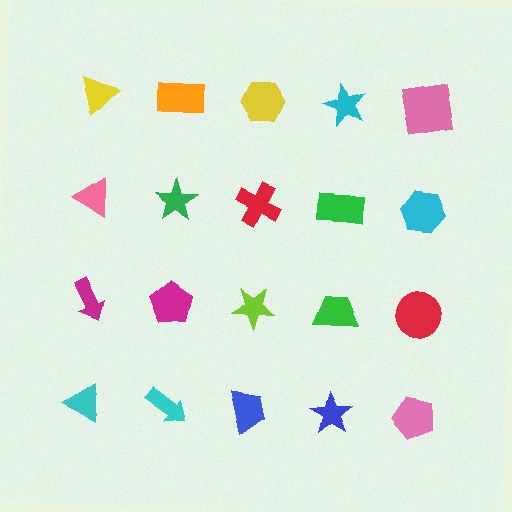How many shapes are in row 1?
5 shapes.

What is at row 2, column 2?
A green star.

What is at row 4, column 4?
A blue star.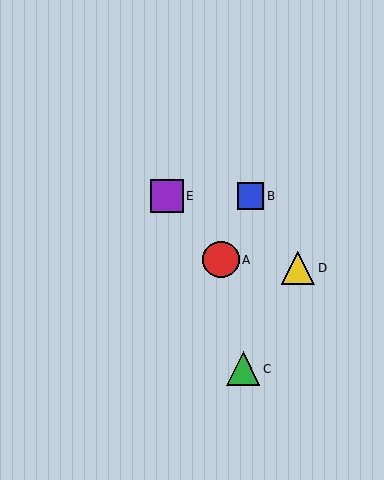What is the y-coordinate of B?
Object B is at y≈196.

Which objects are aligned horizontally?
Objects B, E are aligned horizontally.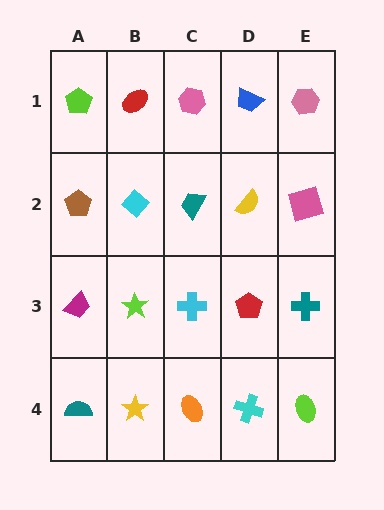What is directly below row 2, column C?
A cyan cross.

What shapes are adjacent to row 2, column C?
A pink hexagon (row 1, column C), a cyan cross (row 3, column C), a cyan diamond (row 2, column B), a yellow semicircle (row 2, column D).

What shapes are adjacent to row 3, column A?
A brown pentagon (row 2, column A), a teal semicircle (row 4, column A), a lime star (row 3, column B).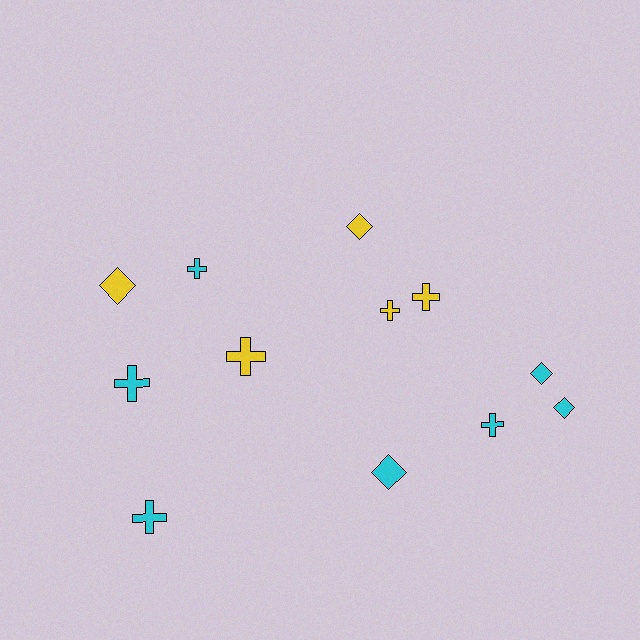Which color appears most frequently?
Cyan, with 7 objects.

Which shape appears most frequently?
Cross, with 7 objects.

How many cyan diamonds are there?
There are 3 cyan diamonds.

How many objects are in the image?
There are 12 objects.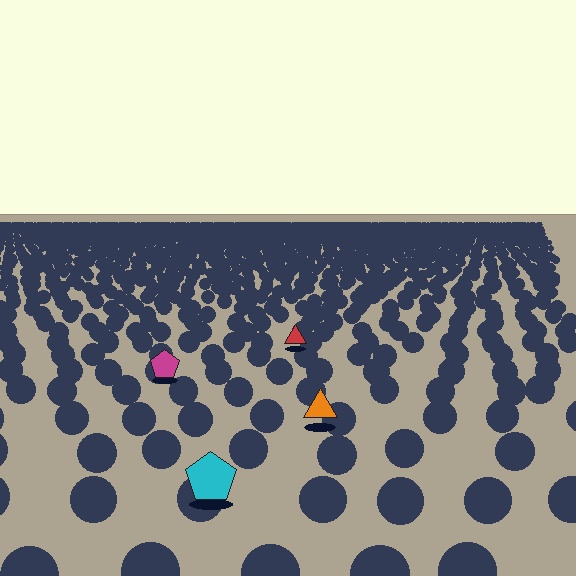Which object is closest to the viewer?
The cyan pentagon is closest. The texture marks near it are larger and more spread out.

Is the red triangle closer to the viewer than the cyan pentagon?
No. The cyan pentagon is closer — you can tell from the texture gradient: the ground texture is coarser near it.